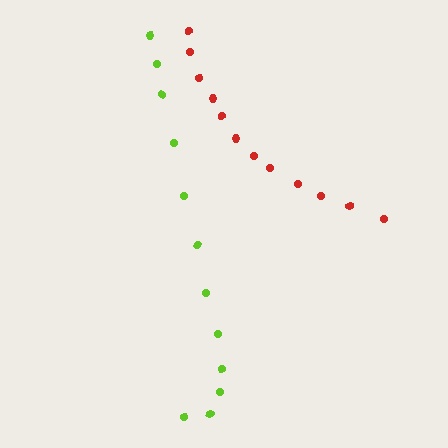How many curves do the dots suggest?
There are 2 distinct paths.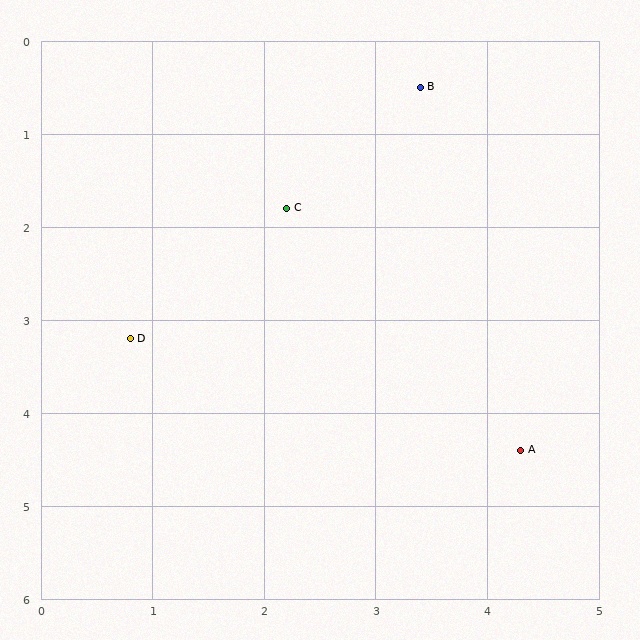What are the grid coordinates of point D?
Point D is at approximately (0.8, 3.2).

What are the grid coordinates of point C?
Point C is at approximately (2.2, 1.8).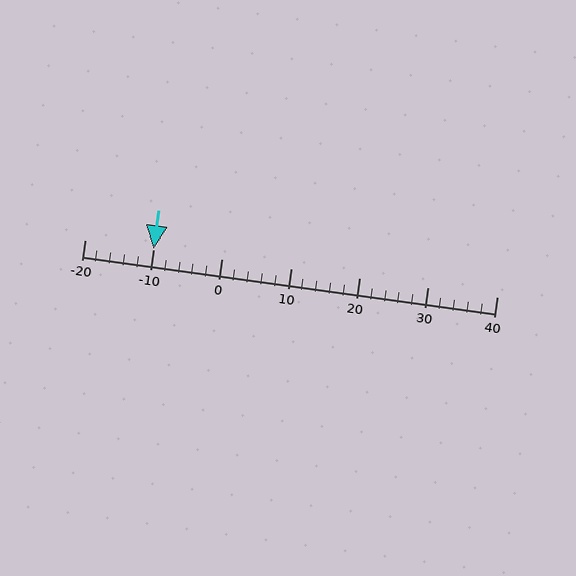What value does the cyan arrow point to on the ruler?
The cyan arrow points to approximately -10.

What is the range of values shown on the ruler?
The ruler shows values from -20 to 40.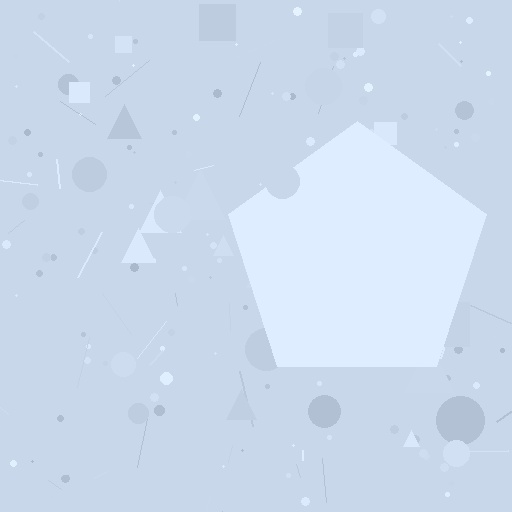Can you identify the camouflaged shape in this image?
The camouflaged shape is a pentagon.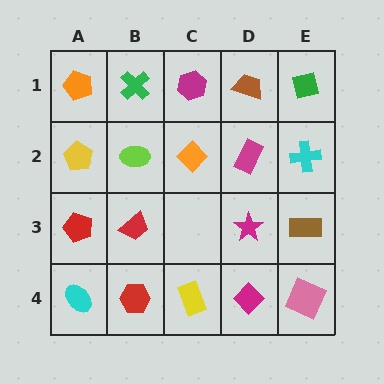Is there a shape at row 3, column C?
No, that cell is empty.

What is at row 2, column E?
A cyan cross.